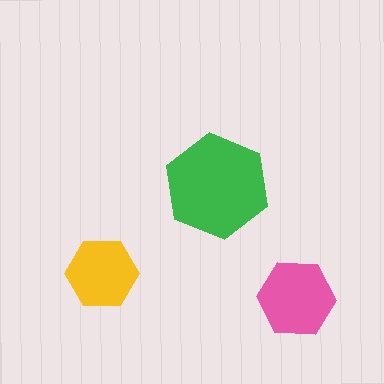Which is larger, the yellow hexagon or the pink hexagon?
The pink one.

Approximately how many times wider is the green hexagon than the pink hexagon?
About 1.5 times wider.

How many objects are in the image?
There are 3 objects in the image.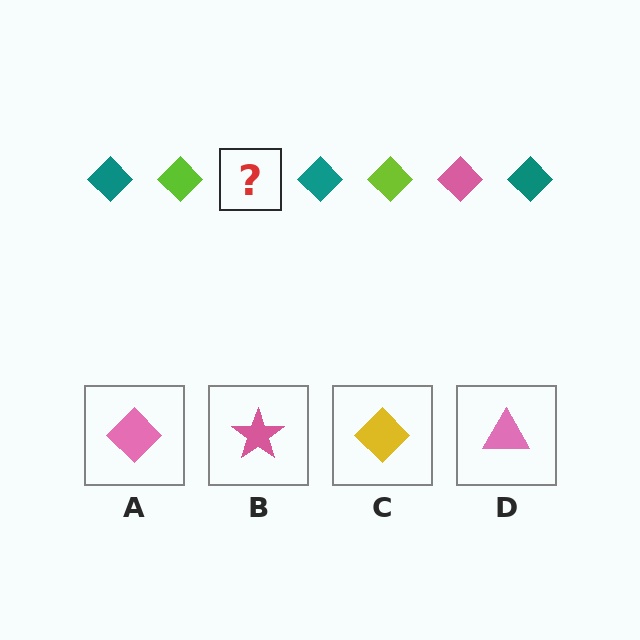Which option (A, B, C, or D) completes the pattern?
A.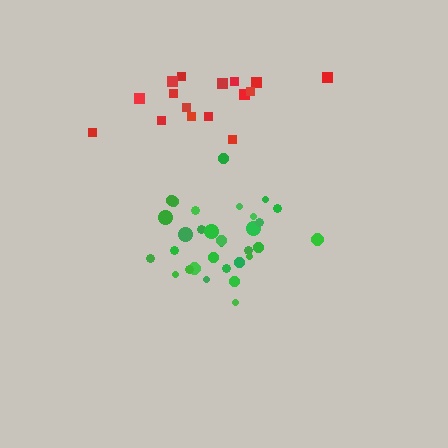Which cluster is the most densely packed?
Green.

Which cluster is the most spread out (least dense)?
Red.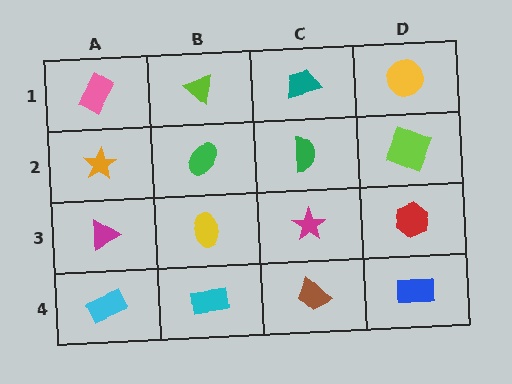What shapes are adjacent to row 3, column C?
A green semicircle (row 2, column C), a brown trapezoid (row 4, column C), a yellow ellipse (row 3, column B), a red hexagon (row 3, column D).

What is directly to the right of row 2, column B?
A green semicircle.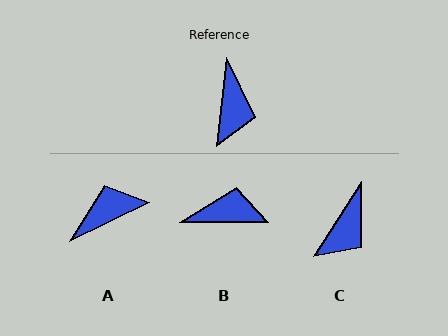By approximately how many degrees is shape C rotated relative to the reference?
Approximately 26 degrees clockwise.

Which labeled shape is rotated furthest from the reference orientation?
A, about 122 degrees away.